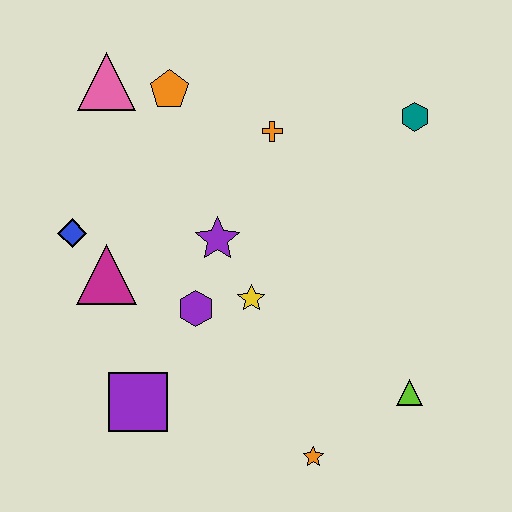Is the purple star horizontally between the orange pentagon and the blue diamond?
No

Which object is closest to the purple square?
The purple hexagon is closest to the purple square.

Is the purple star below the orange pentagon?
Yes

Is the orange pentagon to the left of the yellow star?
Yes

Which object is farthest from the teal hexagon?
The purple square is farthest from the teal hexagon.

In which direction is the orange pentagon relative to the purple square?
The orange pentagon is above the purple square.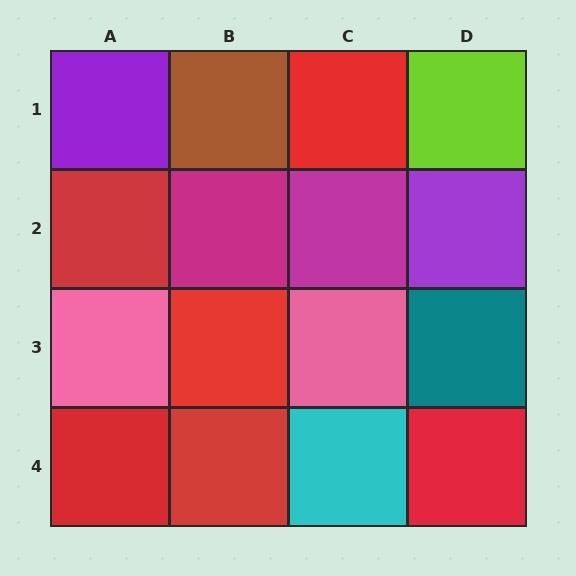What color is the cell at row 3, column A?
Pink.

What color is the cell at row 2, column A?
Red.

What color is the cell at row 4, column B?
Red.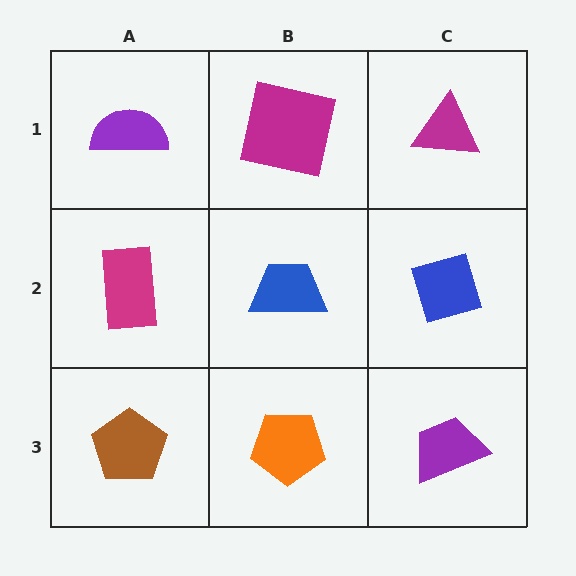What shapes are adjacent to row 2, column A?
A purple semicircle (row 1, column A), a brown pentagon (row 3, column A), a blue trapezoid (row 2, column B).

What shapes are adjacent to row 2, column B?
A magenta square (row 1, column B), an orange pentagon (row 3, column B), a magenta rectangle (row 2, column A), a blue diamond (row 2, column C).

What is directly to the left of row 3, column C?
An orange pentagon.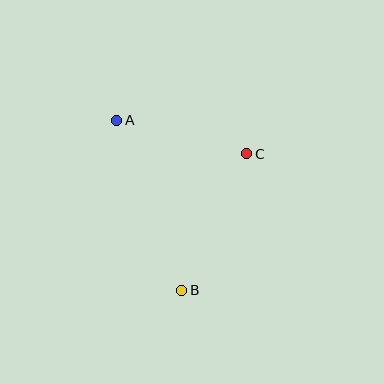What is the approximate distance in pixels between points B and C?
The distance between B and C is approximately 152 pixels.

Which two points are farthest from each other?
Points A and B are farthest from each other.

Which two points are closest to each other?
Points A and C are closest to each other.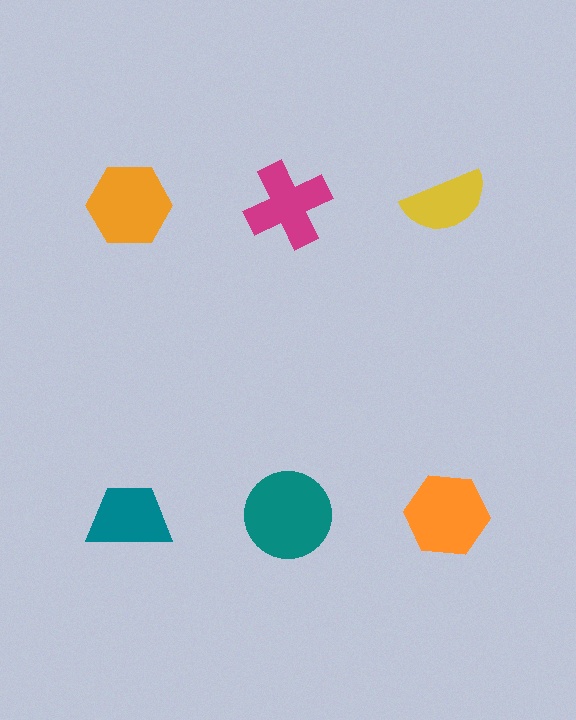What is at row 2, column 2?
A teal circle.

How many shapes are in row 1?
3 shapes.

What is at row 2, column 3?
An orange hexagon.